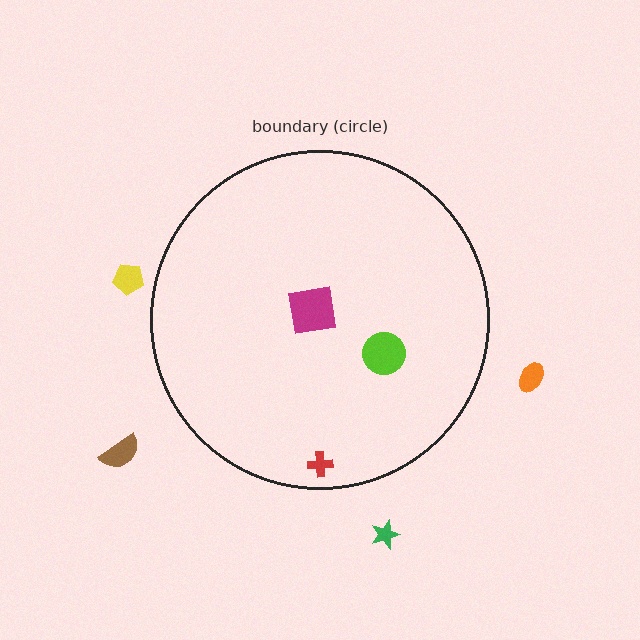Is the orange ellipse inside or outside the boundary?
Outside.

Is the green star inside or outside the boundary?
Outside.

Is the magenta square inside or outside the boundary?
Inside.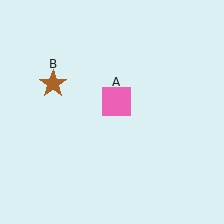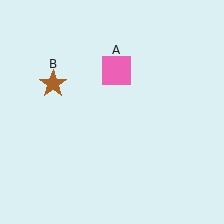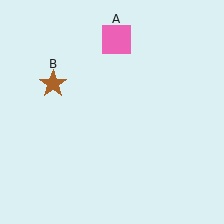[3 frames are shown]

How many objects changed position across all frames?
1 object changed position: pink square (object A).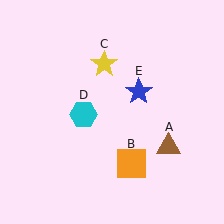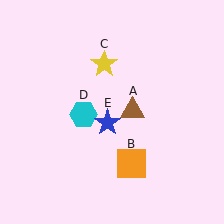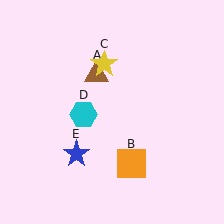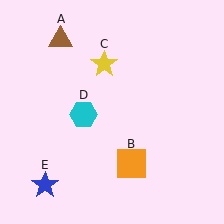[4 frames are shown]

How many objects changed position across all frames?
2 objects changed position: brown triangle (object A), blue star (object E).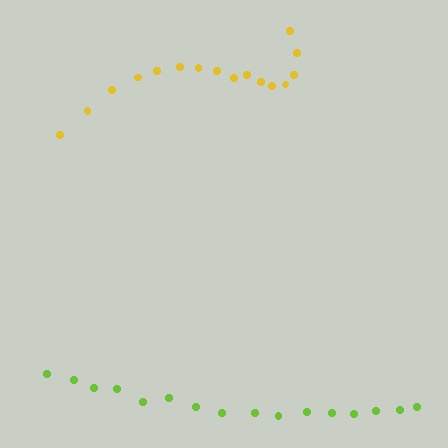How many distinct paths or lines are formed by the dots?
There are 2 distinct paths.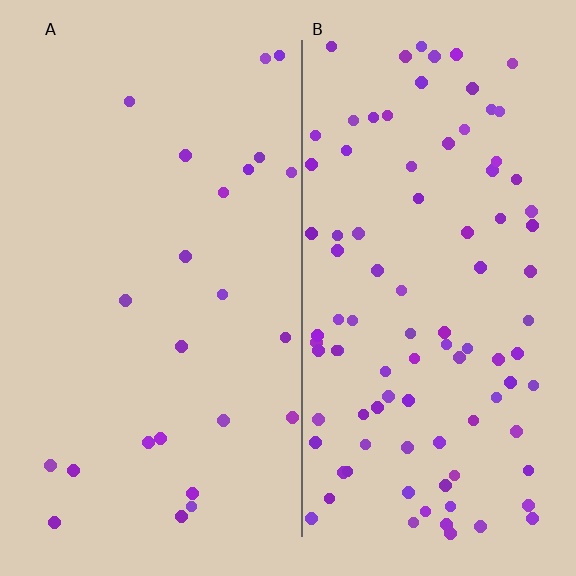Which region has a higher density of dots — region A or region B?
B (the right).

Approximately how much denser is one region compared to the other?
Approximately 4.0× — region B over region A.